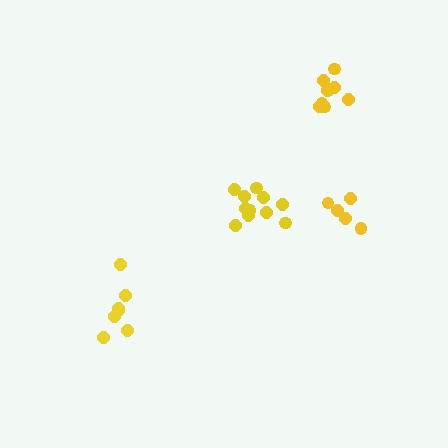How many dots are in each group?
Group 1: 9 dots, Group 2: 5 dots, Group 3: 11 dots, Group 4: 7 dots (32 total).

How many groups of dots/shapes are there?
There are 4 groups.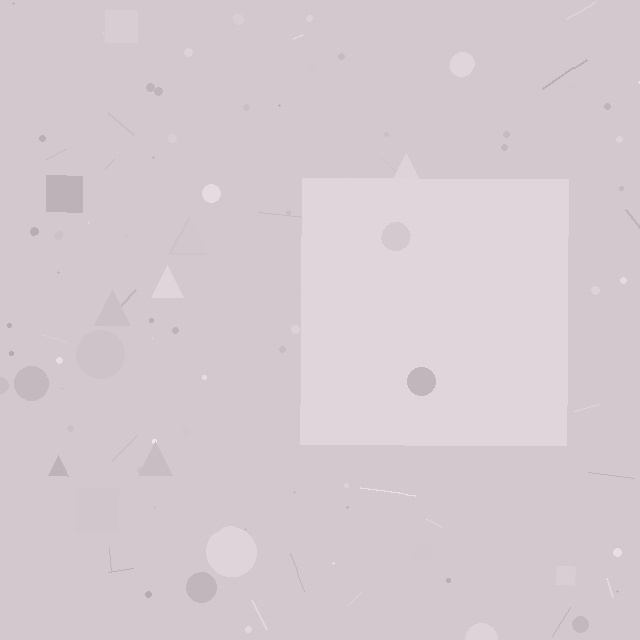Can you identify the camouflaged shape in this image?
The camouflaged shape is a square.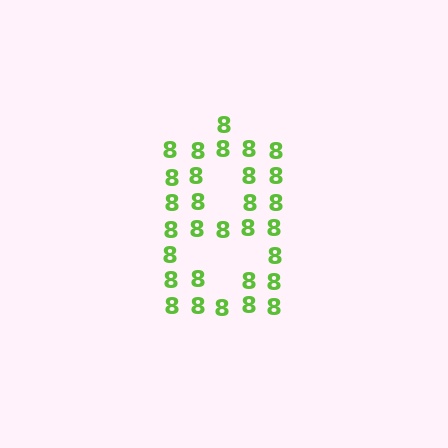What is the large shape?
The large shape is the digit 8.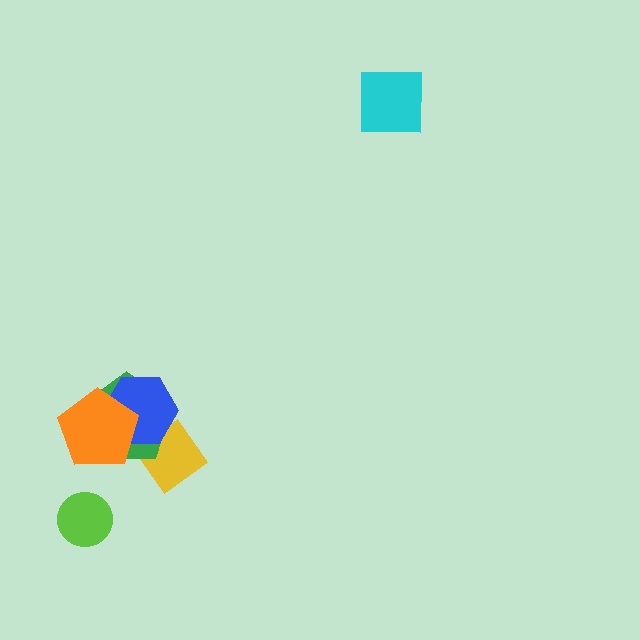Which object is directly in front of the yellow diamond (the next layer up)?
The green pentagon is directly in front of the yellow diamond.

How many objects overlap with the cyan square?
0 objects overlap with the cyan square.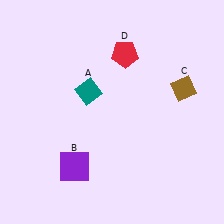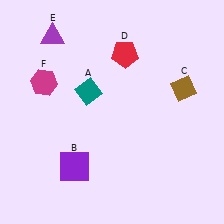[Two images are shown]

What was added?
A purple triangle (E), a magenta hexagon (F) were added in Image 2.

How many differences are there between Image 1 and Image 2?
There are 2 differences between the two images.